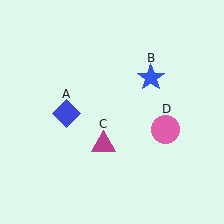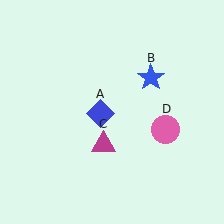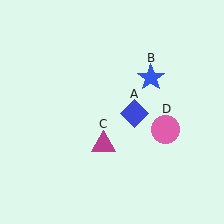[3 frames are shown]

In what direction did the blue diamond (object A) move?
The blue diamond (object A) moved right.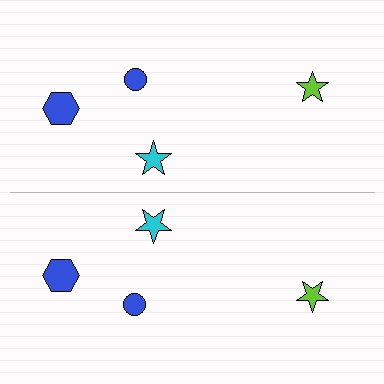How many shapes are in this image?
There are 8 shapes in this image.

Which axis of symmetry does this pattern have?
The pattern has a horizontal axis of symmetry running through the center of the image.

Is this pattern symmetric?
Yes, this pattern has bilateral (reflection) symmetry.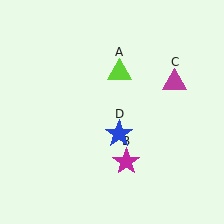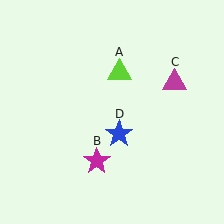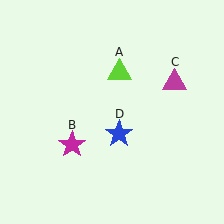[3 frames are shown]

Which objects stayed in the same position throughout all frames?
Lime triangle (object A) and magenta triangle (object C) and blue star (object D) remained stationary.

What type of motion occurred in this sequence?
The magenta star (object B) rotated clockwise around the center of the scene.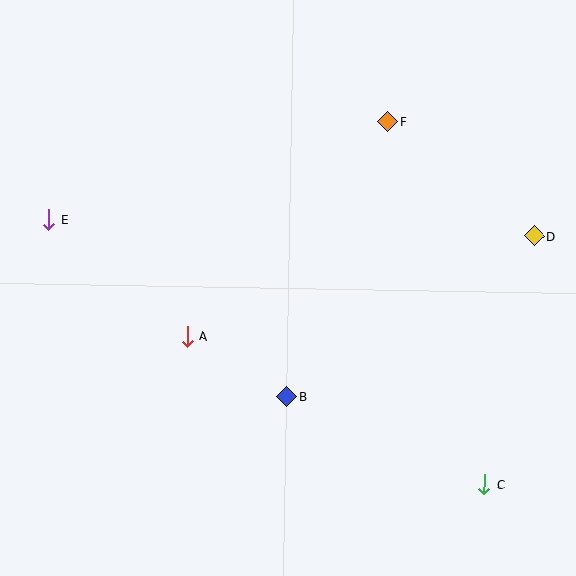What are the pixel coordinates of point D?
Point D is at (534, 236).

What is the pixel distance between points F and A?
The distance between F and A is 294 pixels.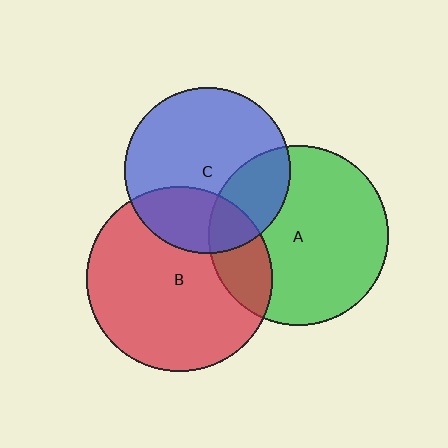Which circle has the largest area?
Circle B (red).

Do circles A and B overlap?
Yes.